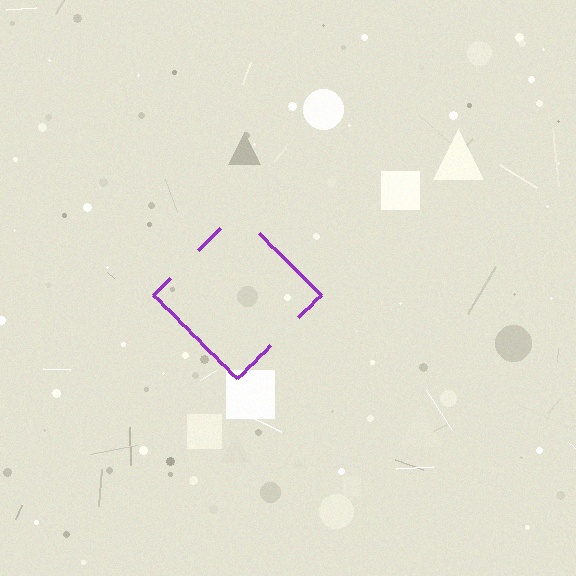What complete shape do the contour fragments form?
The contour fragments form a diamond.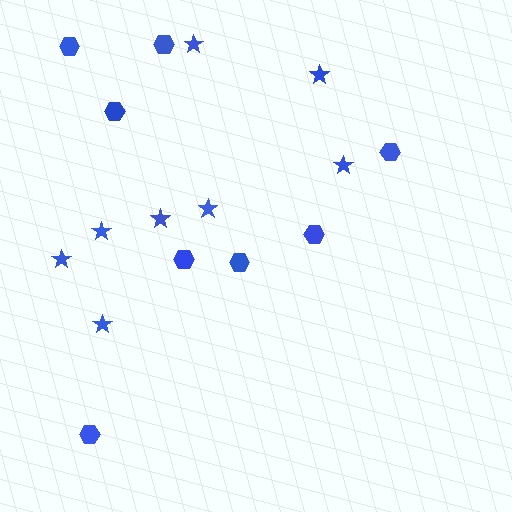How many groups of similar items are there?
There are 2 groups: one group of stars (8) and one group of hexagons (8).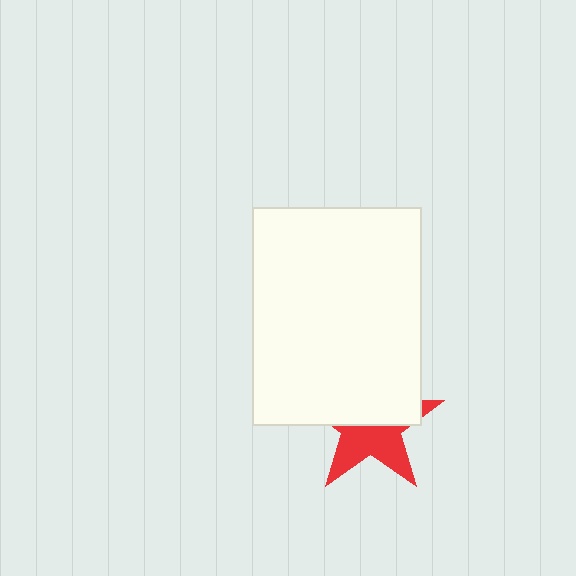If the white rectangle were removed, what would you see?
You would see the complete red star.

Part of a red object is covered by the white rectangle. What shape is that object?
It is a star.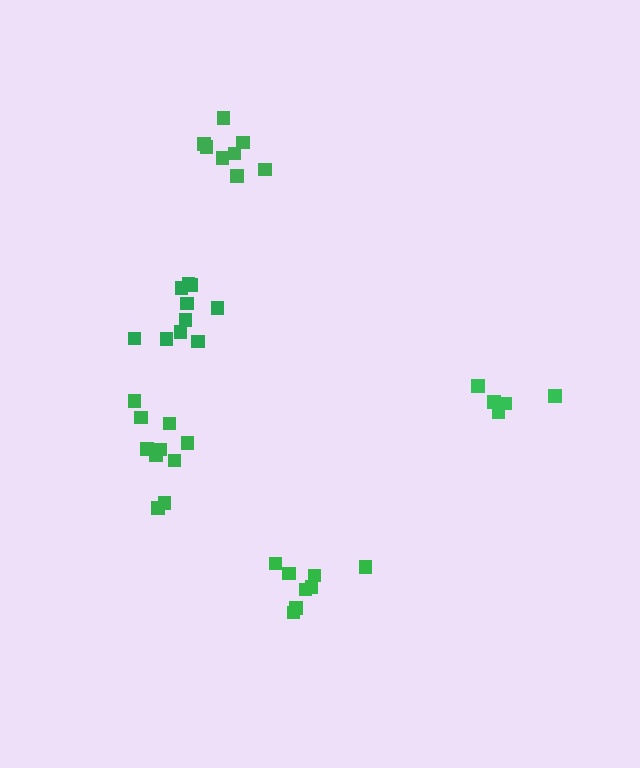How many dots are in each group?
Group 1: 8 dots, Group 2: 5 dots, Group 3: 10 dots, Group 4: 10 dots, Group 5: 8 dots (41 total).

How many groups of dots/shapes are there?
There are 5 groups.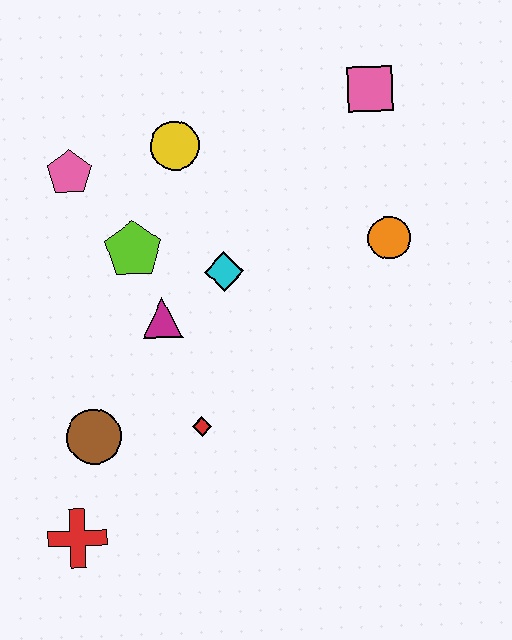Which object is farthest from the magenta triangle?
The pink square is farthest from the magenta triangle.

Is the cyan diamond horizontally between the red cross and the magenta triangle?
No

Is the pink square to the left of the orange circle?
Yes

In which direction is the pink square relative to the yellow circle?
The pink square is to the right of the yellow circle.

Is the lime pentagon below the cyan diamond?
No